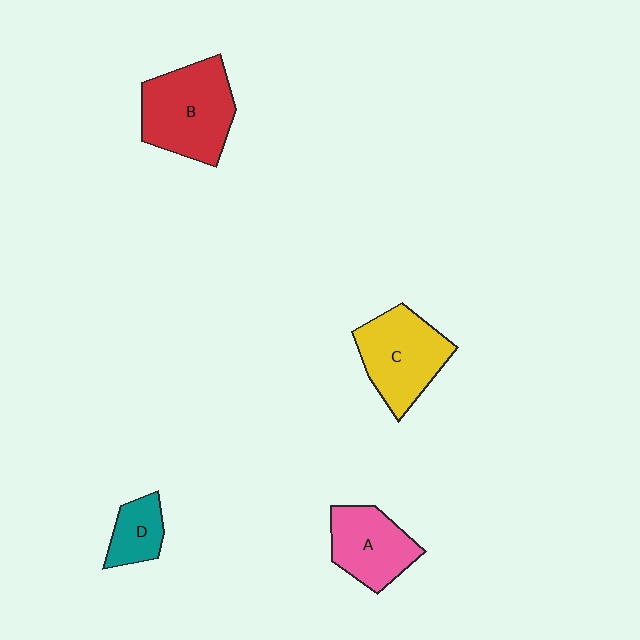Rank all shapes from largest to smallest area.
From largest to smallest: B (red), C (yellow), A (pink), D (teal).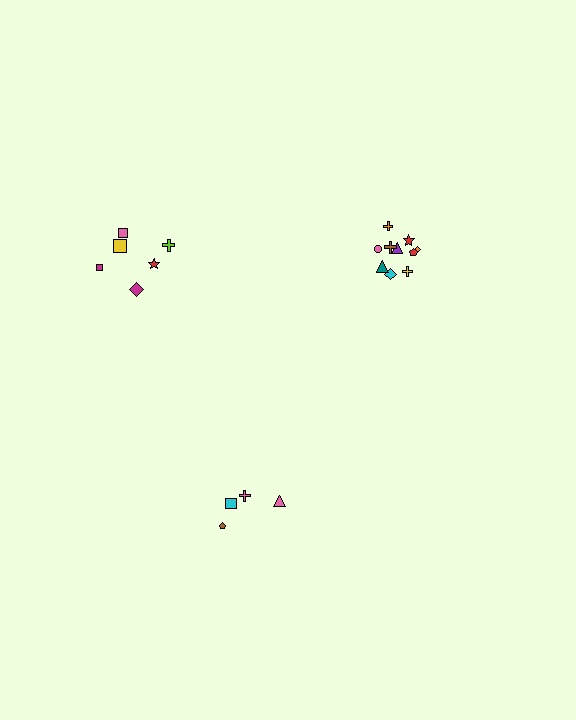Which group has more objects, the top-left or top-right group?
The top-right group.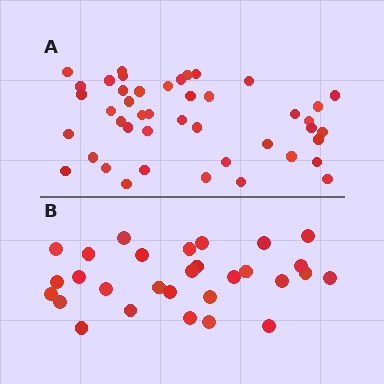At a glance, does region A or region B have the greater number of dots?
Region A (the top region) has more dots.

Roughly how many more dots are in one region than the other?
Region A has approximately 15 more dots than region B.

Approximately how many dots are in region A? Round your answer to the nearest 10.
About 40 dots. (The exact count is 44, which rounds to 40.)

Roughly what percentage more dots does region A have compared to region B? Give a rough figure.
About 50% more.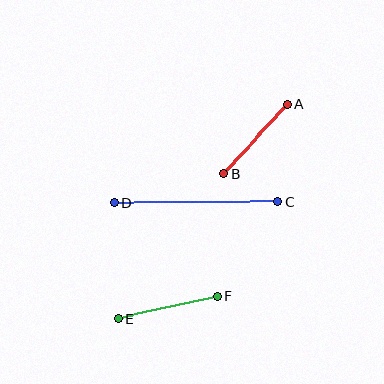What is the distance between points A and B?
The distance is approximately 94 pixels.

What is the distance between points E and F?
The distance is approximately 101 pixels.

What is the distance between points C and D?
The distance is approximately 164 pixels.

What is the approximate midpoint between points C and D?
The midpoint is at approximately (196, 202) pixels.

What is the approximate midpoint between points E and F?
The midpoint is at approximately (168, 307) pixels.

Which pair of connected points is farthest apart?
Points C and D are farthest apart.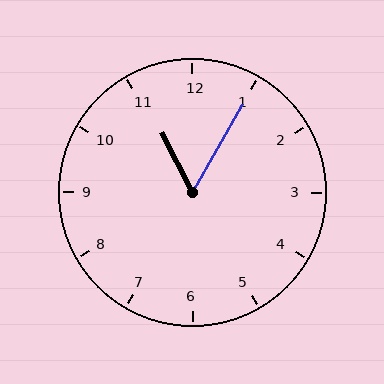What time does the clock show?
11:05.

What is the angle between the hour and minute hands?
Approximately 58 degrees.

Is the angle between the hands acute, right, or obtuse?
It is acute.